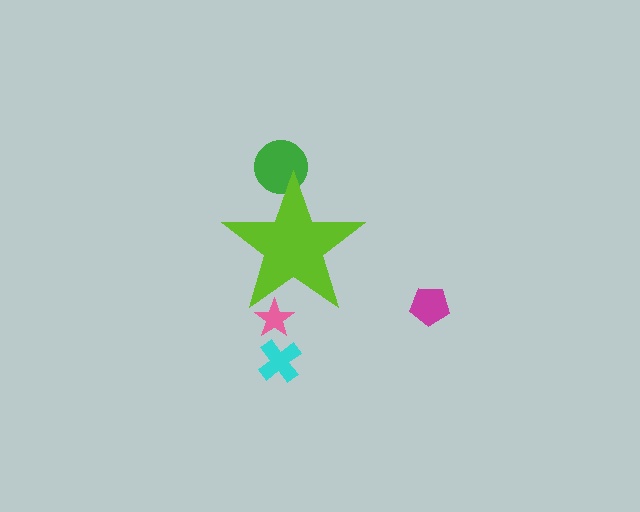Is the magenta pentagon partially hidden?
No, the magenta pentagon is fully visible.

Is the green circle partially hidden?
Yes, the green circle is partially hidden behind the lime star.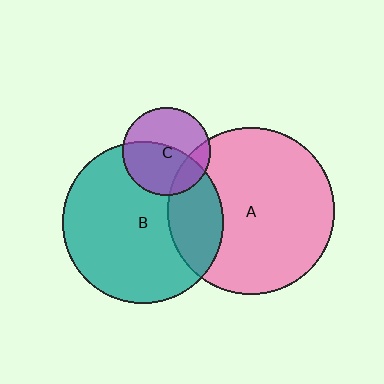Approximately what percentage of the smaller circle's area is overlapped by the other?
Approximately 50%.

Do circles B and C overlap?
Yes.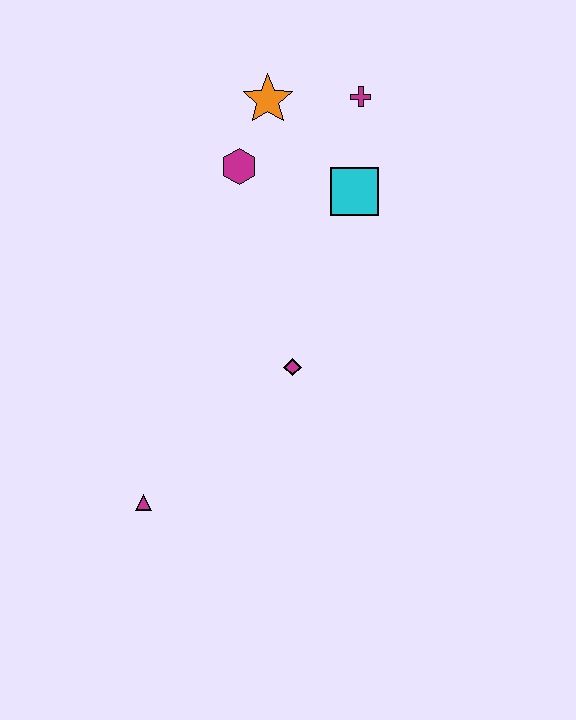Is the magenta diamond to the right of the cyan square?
No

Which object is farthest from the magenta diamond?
The magenta cross is farthest from the magenta diamond.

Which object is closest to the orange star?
The magenta hexagon is closest to the orange star.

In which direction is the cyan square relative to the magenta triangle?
The cyan square is above the magenta triangle.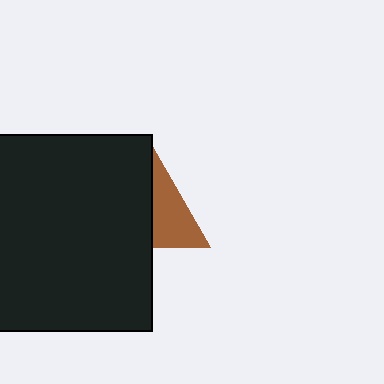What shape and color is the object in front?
The object in front is a black square.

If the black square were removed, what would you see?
You would see the complete brown triangle.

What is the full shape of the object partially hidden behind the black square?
The partially hidden object is a brown triangle.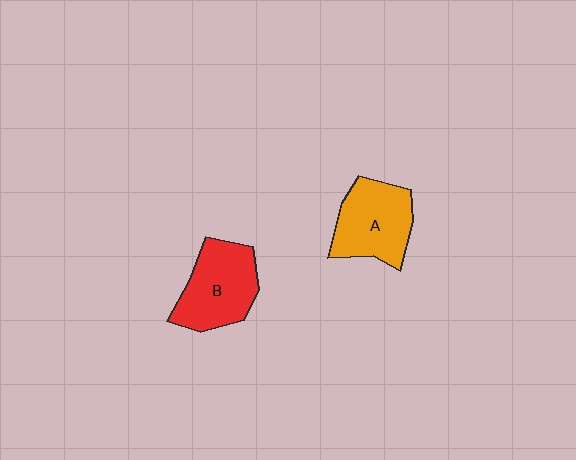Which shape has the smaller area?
Shape A (orange).